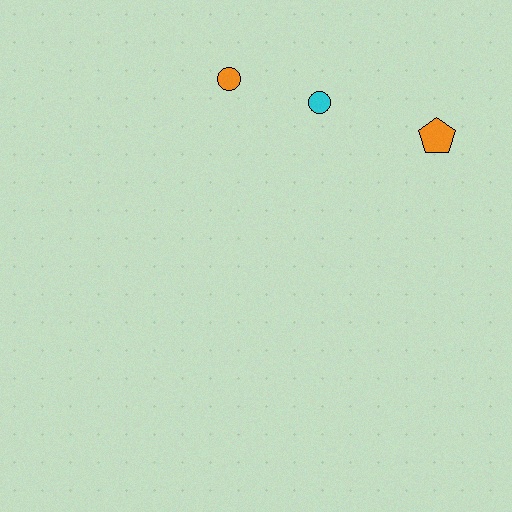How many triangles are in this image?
There are no triangles.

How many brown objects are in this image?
There are no brown objects.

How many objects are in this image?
There are 3 objects.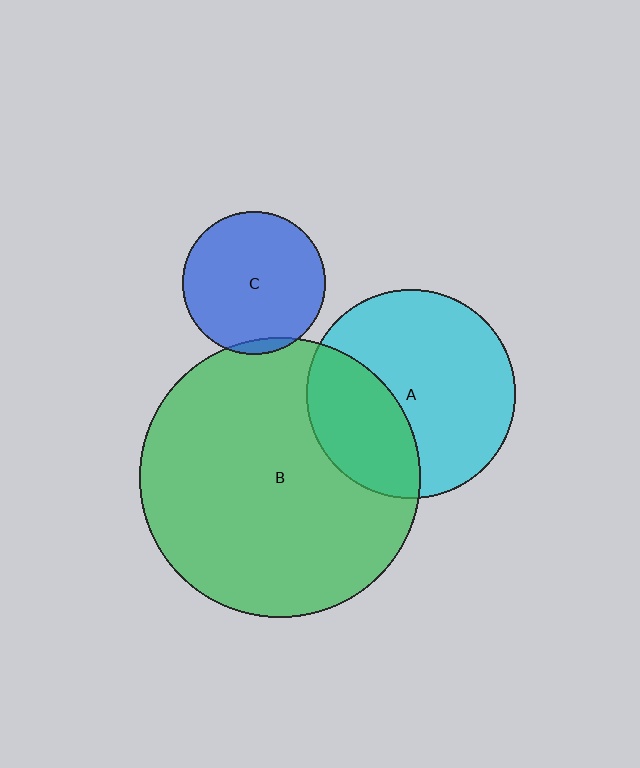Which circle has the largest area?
Circle B (green).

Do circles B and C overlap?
Yes.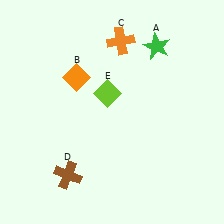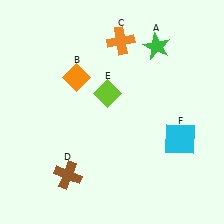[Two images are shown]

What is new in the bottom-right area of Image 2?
A cyan square (F) was added in the bottom-right area of Image 2.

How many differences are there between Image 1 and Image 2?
There is 1 difference between the two images.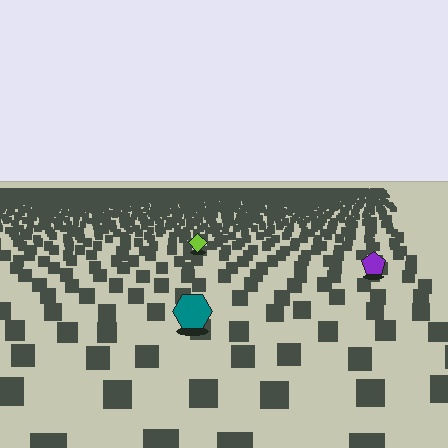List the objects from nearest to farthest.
From nearest to farthest: the teal hexagon, the purple pentagon, the lime diamond.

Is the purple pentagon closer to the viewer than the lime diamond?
Yes. The purple pentagon is closer — you can tell from the texture gradient: the ground texture is coarser near it.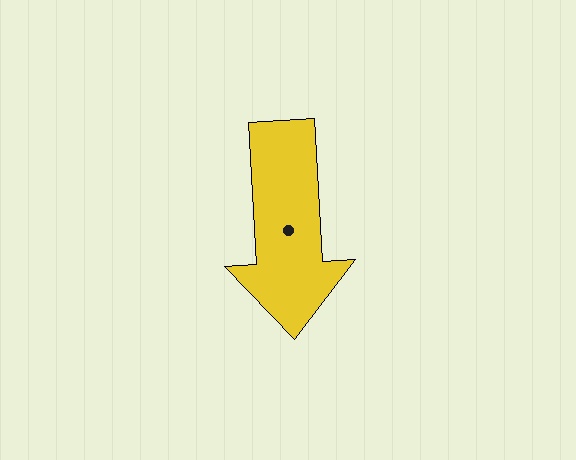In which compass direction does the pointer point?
South.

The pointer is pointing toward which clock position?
Roughly 6 o'clock.